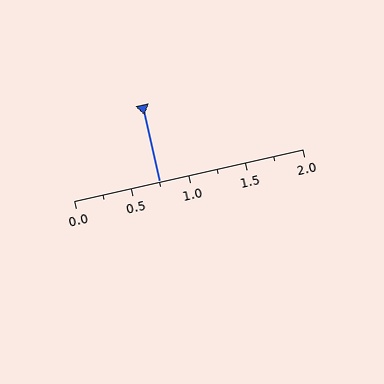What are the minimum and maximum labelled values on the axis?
The axis runs from 0.0 to 2.0.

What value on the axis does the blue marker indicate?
The marker indicates approximately 0.75.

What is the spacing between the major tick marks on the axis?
The major ticks are spaced 0.5 apart.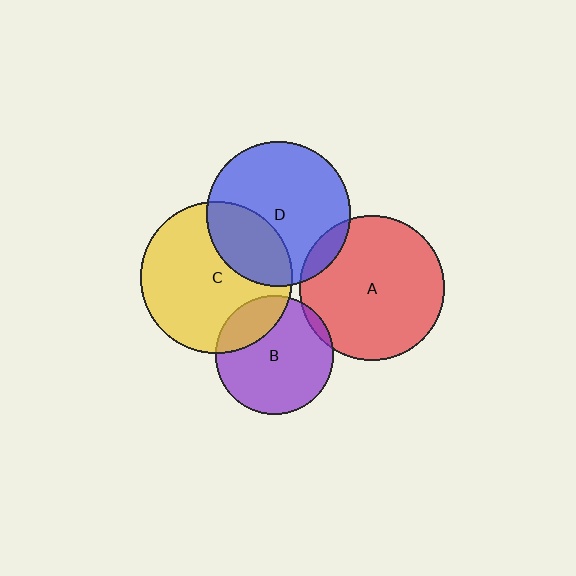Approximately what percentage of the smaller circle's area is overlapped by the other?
Approximately 30%.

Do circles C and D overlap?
Yes.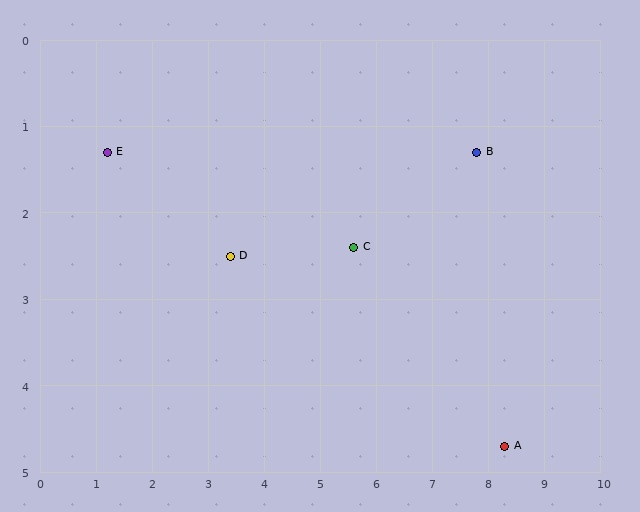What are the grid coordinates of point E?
Point E is at approximately (1.2, 1.3).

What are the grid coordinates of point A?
Point A is at approximately (8.3, 4.7).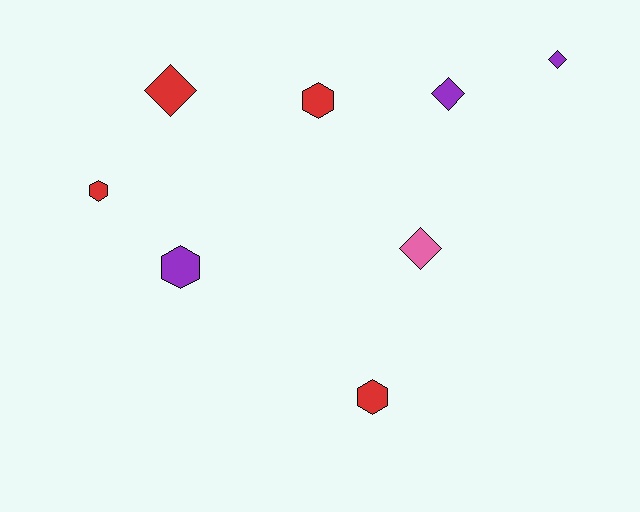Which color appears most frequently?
Red, with 4 objects.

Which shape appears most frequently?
Hexagon, with 4 objects.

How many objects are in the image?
There are 8 objects.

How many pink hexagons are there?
There are no pink hexagons.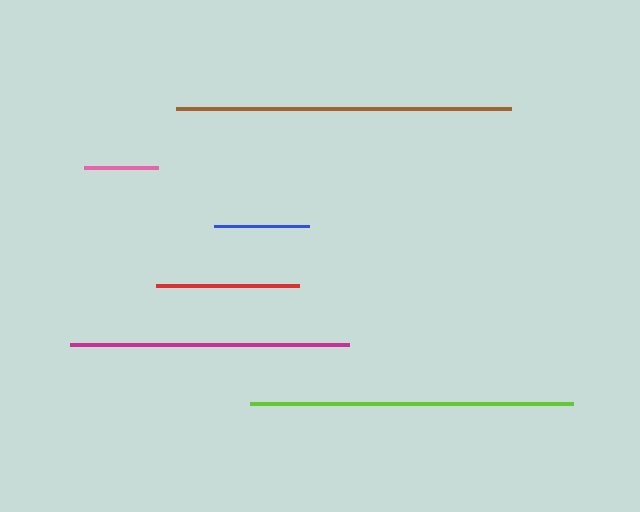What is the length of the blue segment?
The blue segment is approximately 95 pixels long.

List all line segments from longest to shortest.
From longest to shortest: brown, lime, magenta, red, blue, pink.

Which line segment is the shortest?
The pink line is the shortest at approximately 75 pixels.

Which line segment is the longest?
The brown line is the longest at approximately 335 pixels.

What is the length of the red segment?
The red segment is approximately 143 pixels long.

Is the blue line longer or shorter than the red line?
The red line is longer than the blue line.